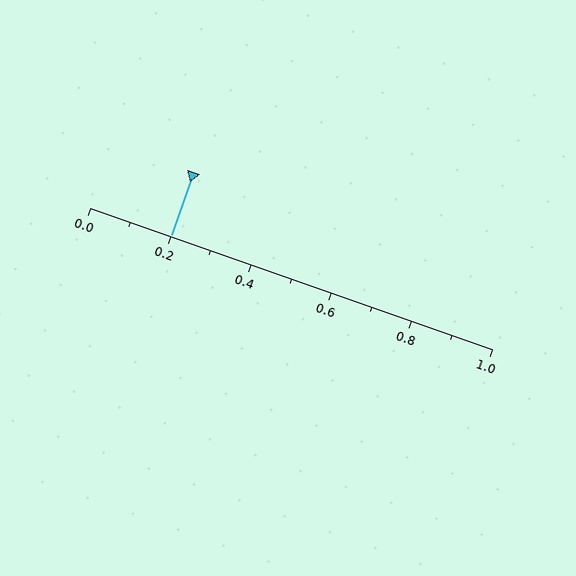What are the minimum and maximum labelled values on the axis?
The axis runs from 0.0 to 1.0.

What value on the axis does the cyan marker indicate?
The marker indicates approximately 0.2.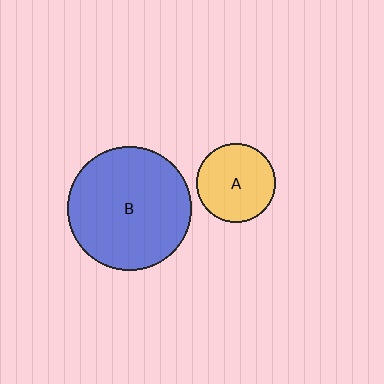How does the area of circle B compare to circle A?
Approximately 2.5 times.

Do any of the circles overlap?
No, none of the circles overlap.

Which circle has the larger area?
Circle B (blue).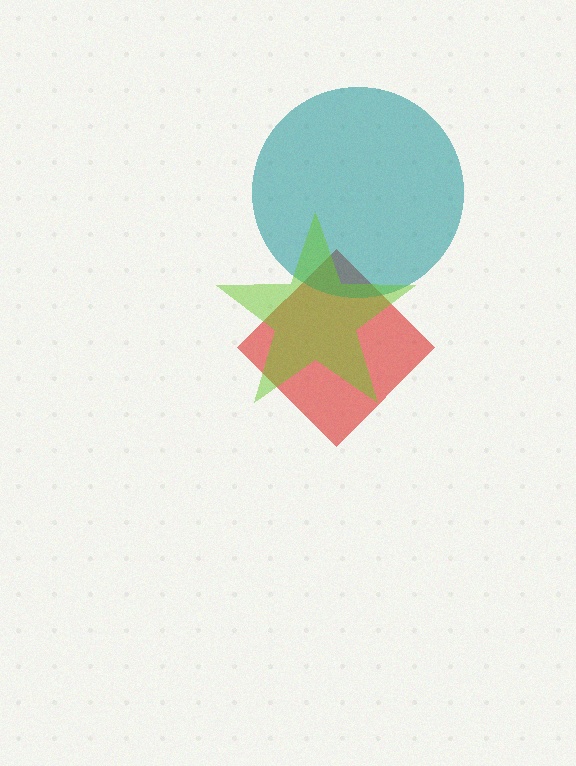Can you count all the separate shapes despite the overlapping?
Yes, there are 3 separate shapes.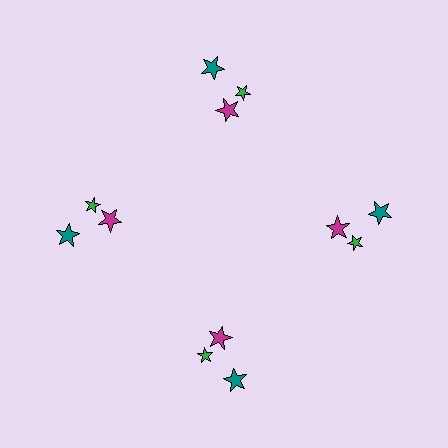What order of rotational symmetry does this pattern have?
This pattern has 4-fold rotational symmetry.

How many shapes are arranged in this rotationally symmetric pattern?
There are 12 shapes, arranged in 4 groups of 3.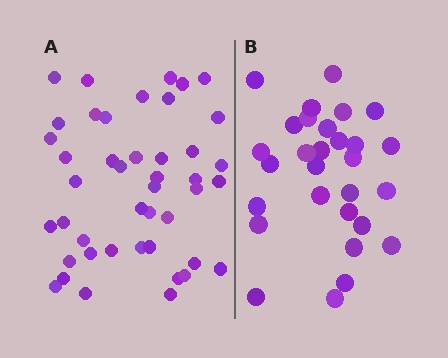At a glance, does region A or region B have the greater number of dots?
Region A (the left region) has more dots.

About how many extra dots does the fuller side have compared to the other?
Region A has approximately 15 more dots than region B.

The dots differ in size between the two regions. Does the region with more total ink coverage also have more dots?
No. Region B has more total ink coverage because its dots are larger, but region A actually contains more individual dots. Total area can be misleading — the number of items is what matters here.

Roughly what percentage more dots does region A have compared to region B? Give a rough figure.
About 50% more.